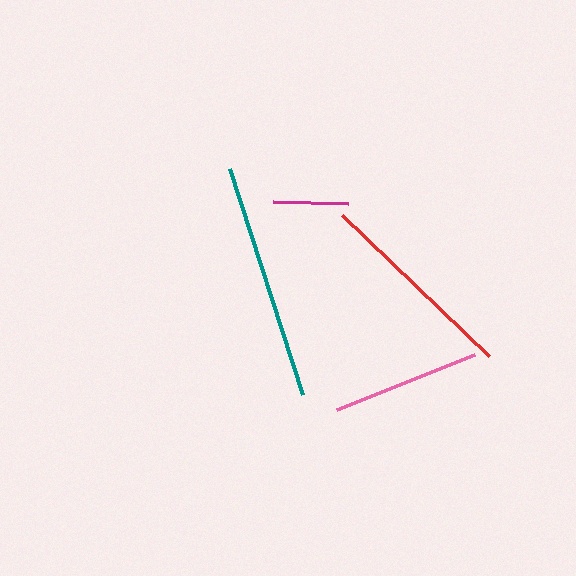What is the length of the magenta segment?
The magenta segment is approximately 75 pixels long.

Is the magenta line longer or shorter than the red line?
The red line is longer than the magenta line.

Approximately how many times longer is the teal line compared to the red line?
The teal line is approximately 1.2 times the length of the red line.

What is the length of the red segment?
The red segment is approximately 204 pixels long.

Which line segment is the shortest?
The magenta line is the shortest at approximately 75 pixels.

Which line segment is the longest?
The teal line is the longest at approximately 237 pixels.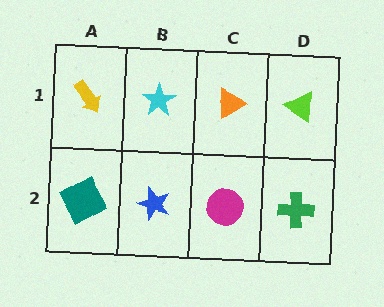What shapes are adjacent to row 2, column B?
A cyan star (row 1, column B), a teal square (row 2, column A), a magenta circle (row 2, column C).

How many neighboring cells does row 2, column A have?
2.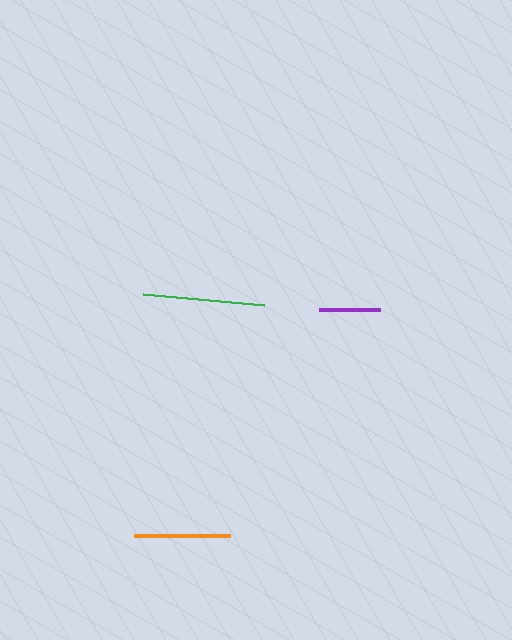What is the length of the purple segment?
The purple segment is approximately 61 pixels long.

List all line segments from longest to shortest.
From longest to shortest: green, orange, purple.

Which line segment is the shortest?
The purple line is the shortest at approximately 61 pixels.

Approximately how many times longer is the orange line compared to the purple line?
The orange line is approximately 1.6 times the length of the purple line.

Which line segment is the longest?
The green line is the longest at approximately 121 pixels.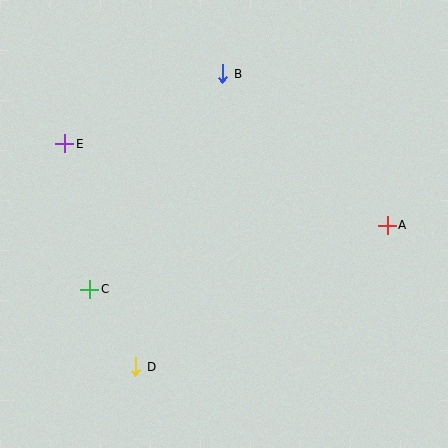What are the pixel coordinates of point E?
Point E is at (65, 144).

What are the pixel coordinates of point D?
Point D is at (136, 367).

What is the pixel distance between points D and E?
The distance between D and E is 234 pixels.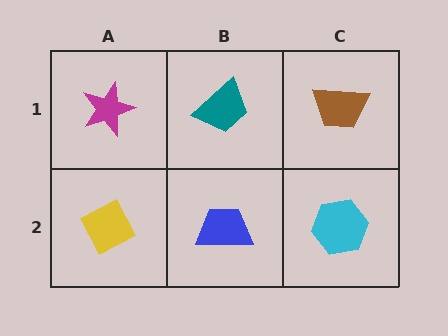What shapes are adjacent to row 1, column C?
A cyan hexagon (row 2, column C), a teal trapezoid (row 1, column B).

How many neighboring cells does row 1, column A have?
2.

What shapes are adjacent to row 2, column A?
A magenta star (row 1, column A), a blue trapezoid (row 2, column B).